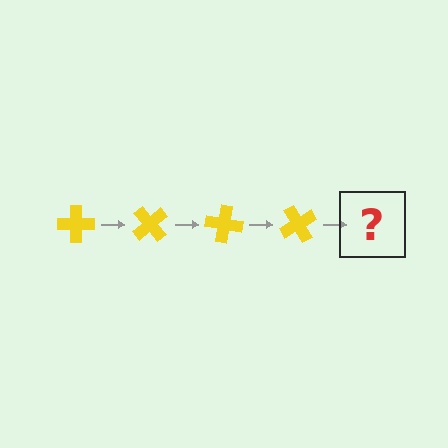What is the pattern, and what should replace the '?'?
The pattern is that the cross rotates 50 degrees each step. The '?' should be a yellow cross rotated 200 degrees.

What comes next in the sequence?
The next element should be a yellow cross rotated 200 degrees.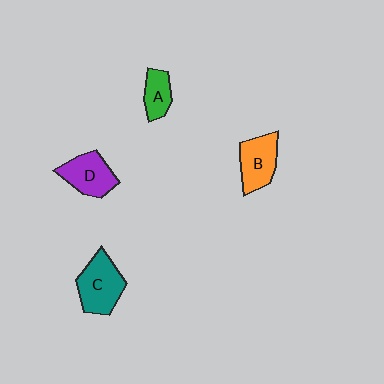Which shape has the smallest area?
Shape A (green).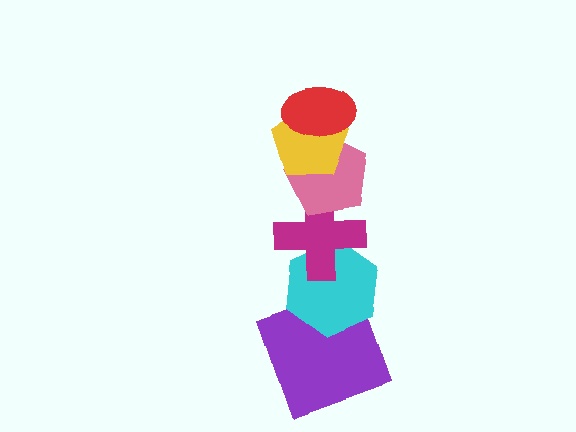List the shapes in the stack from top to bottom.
From top to bottom: the red ellipse, the yellow pentagon, the pink pentagon, the magenta cross, the cyan hexagon, the purple square.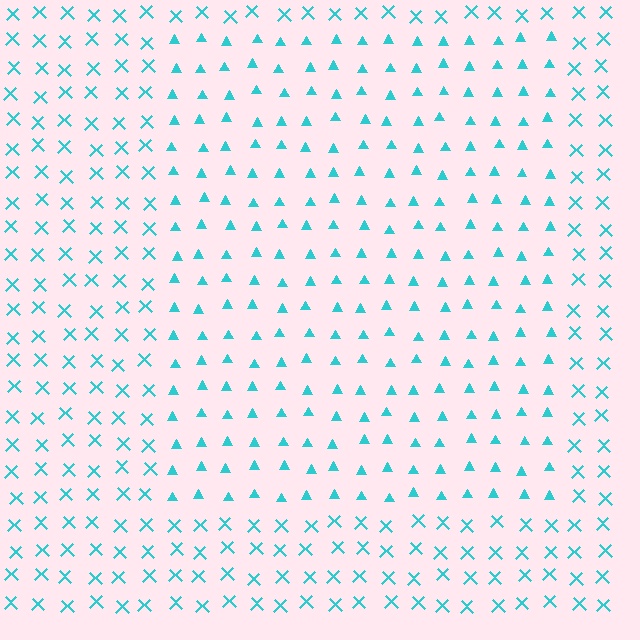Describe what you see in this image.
The image is filled with small cyan elements arranged in a uniform grid. A rectangle-shaped region contains triangles, while the surrounding area contains X marks. The boundary is defined purely by the change in element shape.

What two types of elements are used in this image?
The image uses triangles inside the rectangle region and X marks outside it.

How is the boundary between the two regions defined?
The boundary is defined by a change in element shape: triangles inside vs. X marks outside. All elements share the same color and spacing.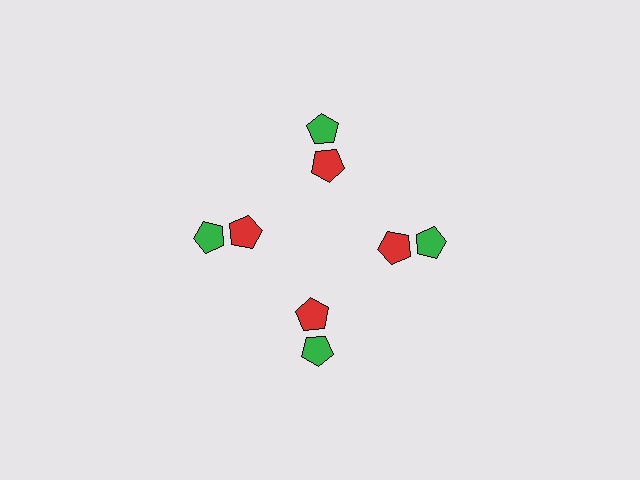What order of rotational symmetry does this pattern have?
This pattern has 4-fold rotational symmetry.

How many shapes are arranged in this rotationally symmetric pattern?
There are 8 shapes, arranged in 4 groups of 2.